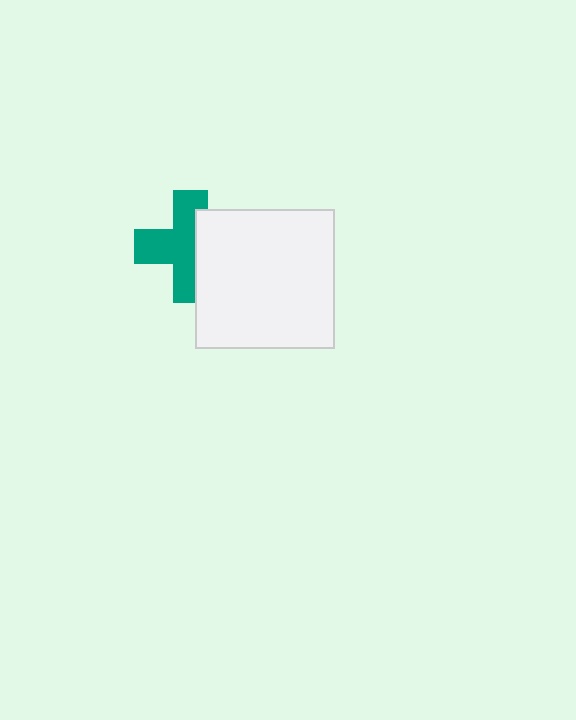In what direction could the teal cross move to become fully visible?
The teal cross could move left. That would shift it out from behind the white square entirely.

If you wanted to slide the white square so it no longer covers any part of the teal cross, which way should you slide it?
Slide it right — that is the most direct way to separate the two shapes.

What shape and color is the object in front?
The object in front is a white square.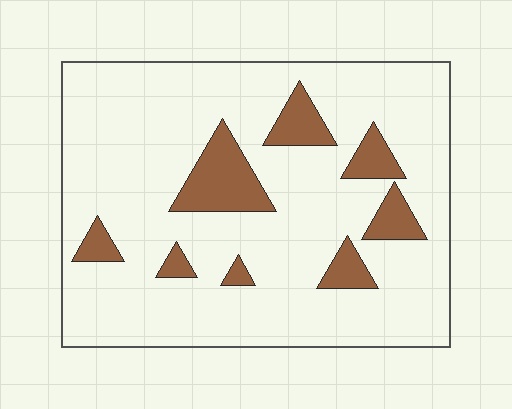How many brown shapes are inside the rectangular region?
8.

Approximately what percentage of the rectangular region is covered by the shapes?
Approximately 15%.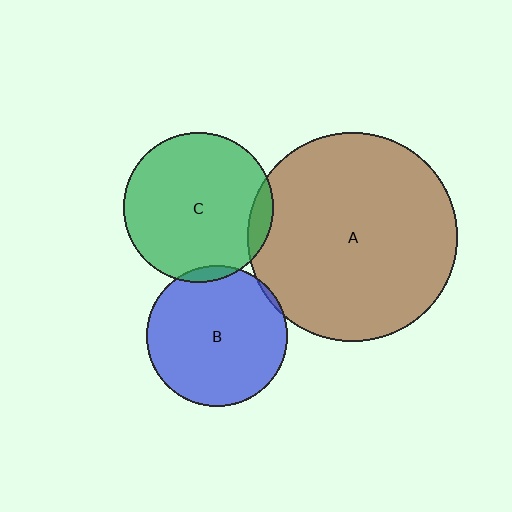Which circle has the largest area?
Circle A (brown).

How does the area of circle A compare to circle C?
Approximately 2.0 times.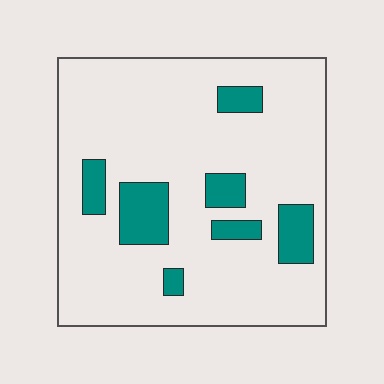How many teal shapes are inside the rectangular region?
7.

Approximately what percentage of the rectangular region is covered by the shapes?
Approximately 15%.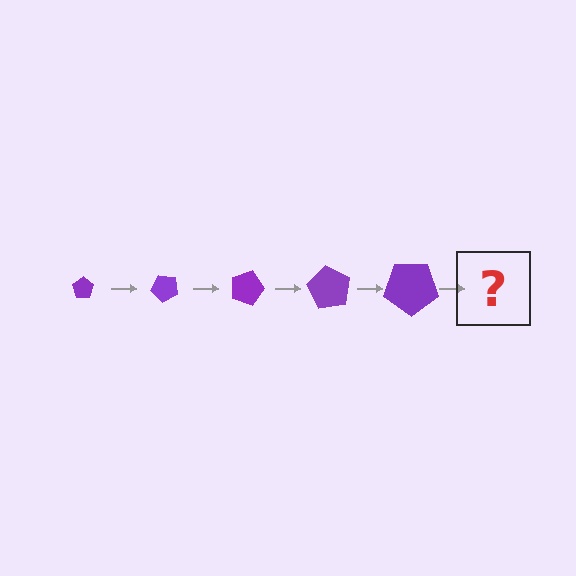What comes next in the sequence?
The next element should be a pentagon, larger than the previous one and rotated 225 degrees from the start.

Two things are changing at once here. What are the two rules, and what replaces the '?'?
The two rules are that the pentagon grows larger each step and it rotates 45 degrees each step. The '?' should be a pentagon, larger than the previous one and rotated 225 degrees from the start.